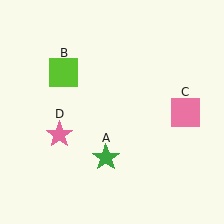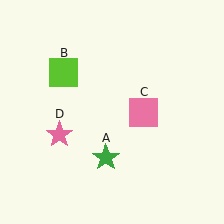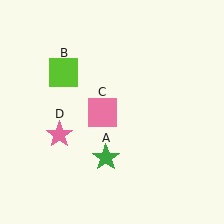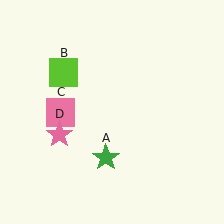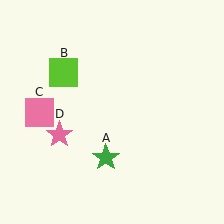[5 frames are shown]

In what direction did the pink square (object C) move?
The pink square (object C) moved left.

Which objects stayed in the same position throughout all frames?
Green star (object A) and lime square (object B) and pink star (object D) remained stationary.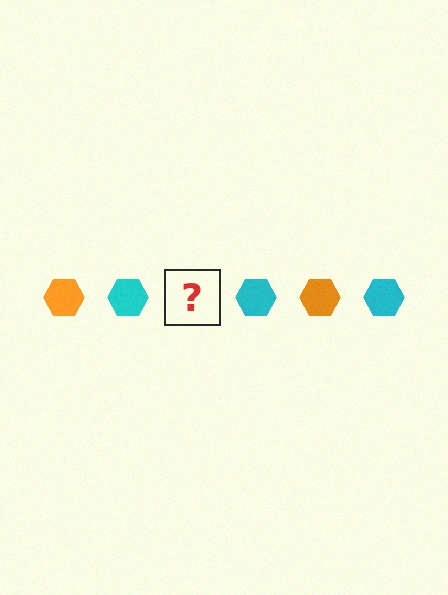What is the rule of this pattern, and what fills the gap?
The rule is that the pattern cycles through orange, cyan hexagons. The gap should be filled with an orange hexagon.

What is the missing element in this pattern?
The missing element is an orange hexagon.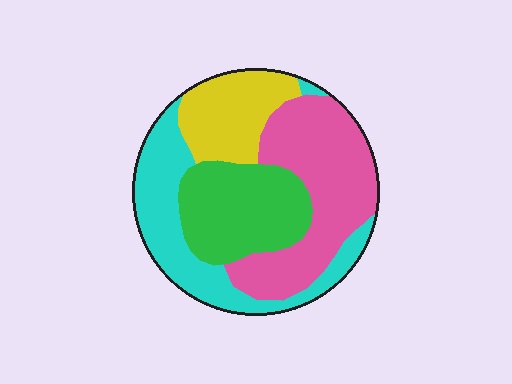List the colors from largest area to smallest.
From largest to smallest: pink, cyan, green, yellow.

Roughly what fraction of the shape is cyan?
Cyan takes up between a quarter and a half of the shape.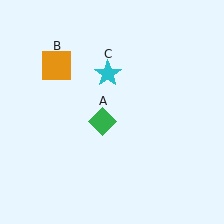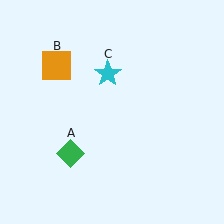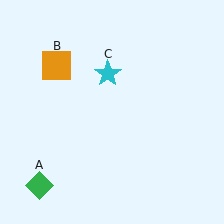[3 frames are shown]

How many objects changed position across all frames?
1 object changed position: green diamond (object A).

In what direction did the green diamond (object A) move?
The green diamond (object A) moved down and to the left.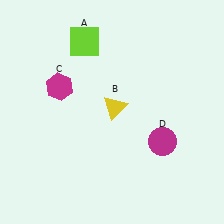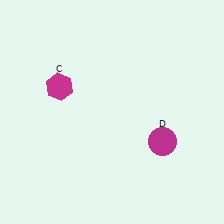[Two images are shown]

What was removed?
The yellow triangle (B), the lime square (A) were removed in Image 2.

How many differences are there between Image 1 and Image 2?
There are 2 differences between the two images.